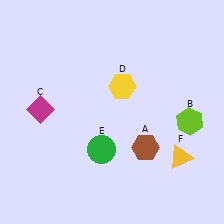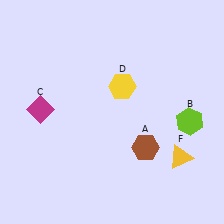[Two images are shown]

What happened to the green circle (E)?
The green circle (E) was removed in Image 2. It was in the bottom-left area of Image 1.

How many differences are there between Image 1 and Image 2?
There is 1 difference between the two images.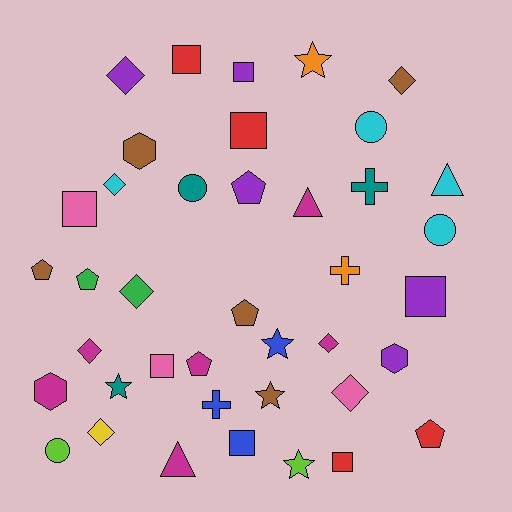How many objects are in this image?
There are 40 objects.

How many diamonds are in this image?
There are 8 diamonds.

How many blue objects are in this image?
There are 3 blue objects.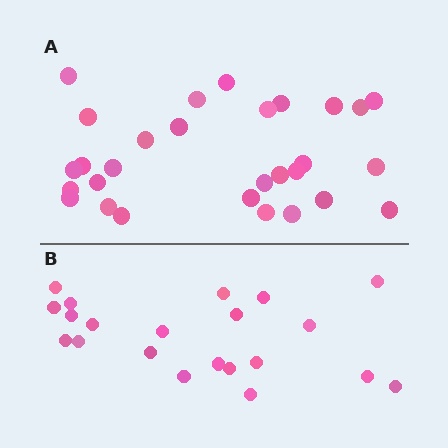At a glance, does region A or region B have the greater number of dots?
Region A (the top region) has more dots.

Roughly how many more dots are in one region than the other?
Region A has roughly 8 or so more dots than region B.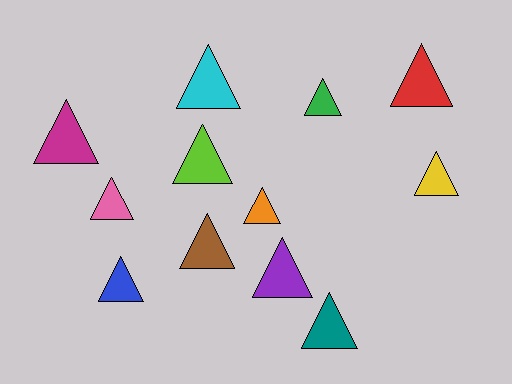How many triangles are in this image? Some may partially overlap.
There are 12 triangles.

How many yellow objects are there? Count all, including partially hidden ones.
There is 1 yellow object.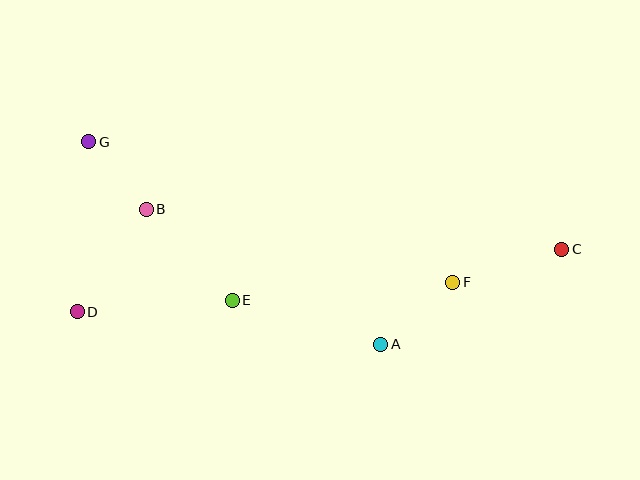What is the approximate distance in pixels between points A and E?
The distance between A and E is approximately 155 pixels.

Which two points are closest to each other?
Points B and G are closest to each other.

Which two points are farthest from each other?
Points C and D are farthest from each other.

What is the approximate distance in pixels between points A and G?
The distance between A and G is approximately 356 pixels.